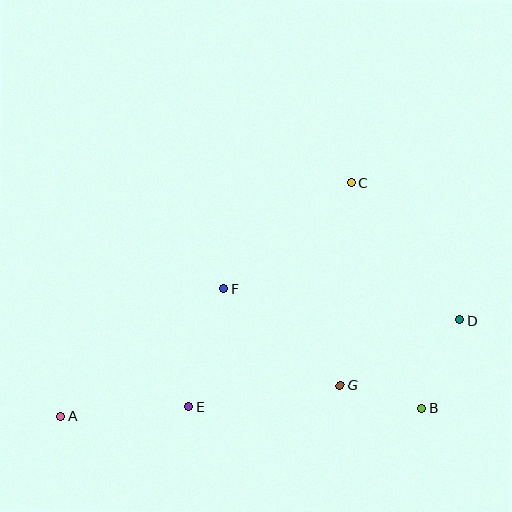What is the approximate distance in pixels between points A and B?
The distance between A and B is approximately 361 pixels.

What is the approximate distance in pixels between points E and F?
The distance between E and F is approximately 124 pixels.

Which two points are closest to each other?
Points B and G are closest to each other.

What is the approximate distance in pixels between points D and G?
The distance between D and G is approximately 136 pixels.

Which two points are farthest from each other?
Points A and D are farthest from each other.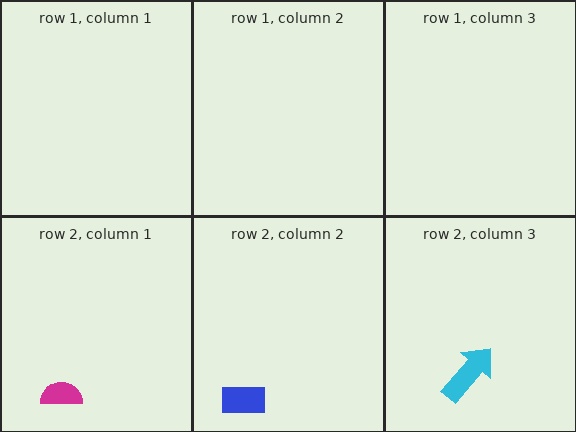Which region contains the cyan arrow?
The row 2, column 3 region.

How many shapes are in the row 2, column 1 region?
1.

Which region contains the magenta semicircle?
The row 2, column 1 region.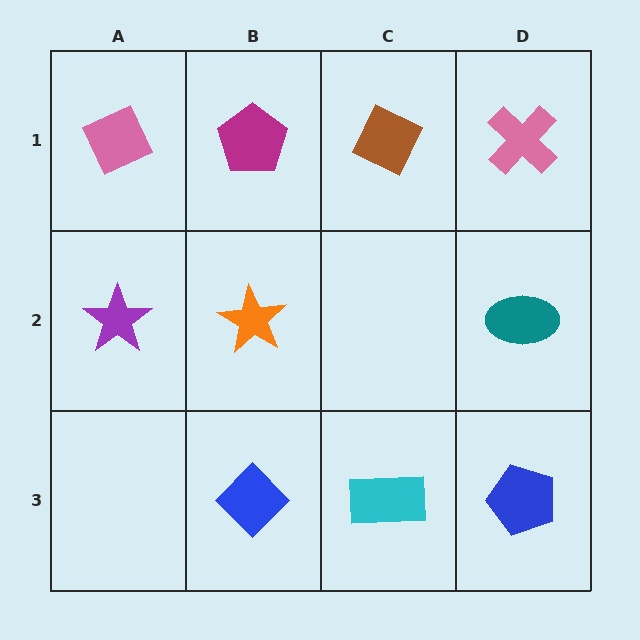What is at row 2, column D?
A teal ellipse.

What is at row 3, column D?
A blue pentagon.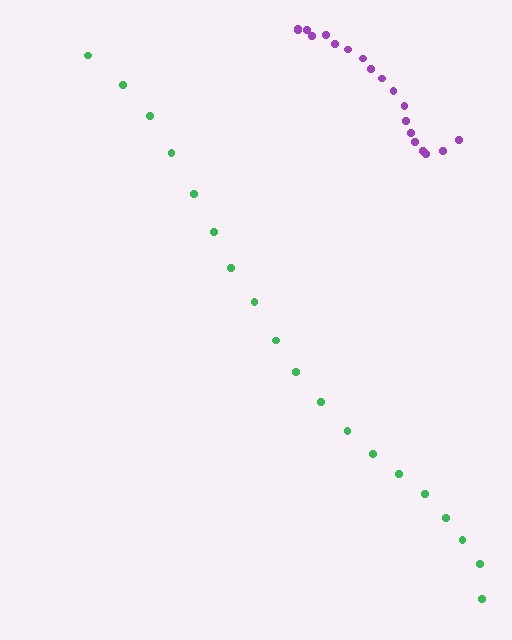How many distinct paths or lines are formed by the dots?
There are 2 distinct paths.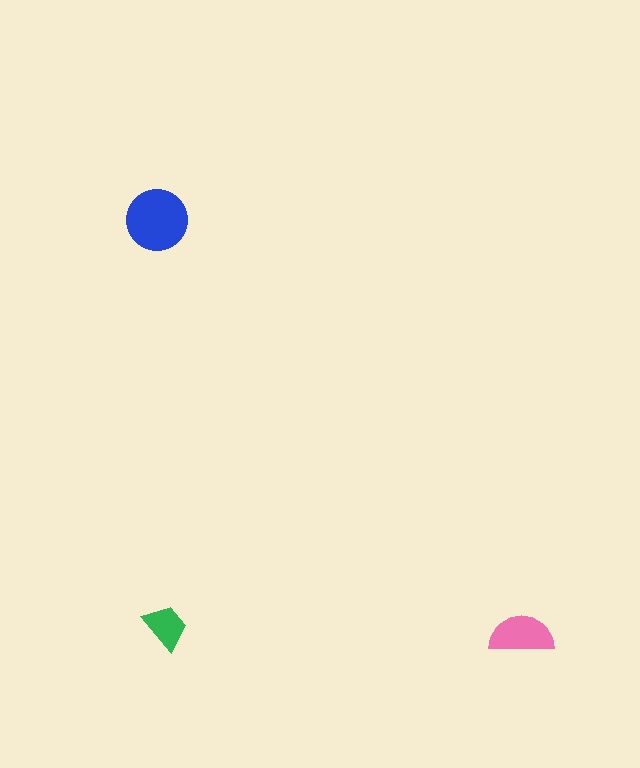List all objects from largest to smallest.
The blue circle, the pink semicircle, the green trapezoid.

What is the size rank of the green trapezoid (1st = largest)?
3rd.